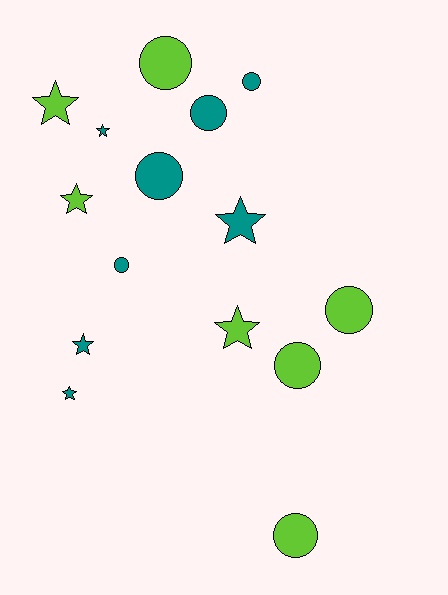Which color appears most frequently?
Teal, with 8 objects.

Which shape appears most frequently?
Circle, with 8 objects.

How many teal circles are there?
There are 4 teal circles.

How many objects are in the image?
There are 15 objects.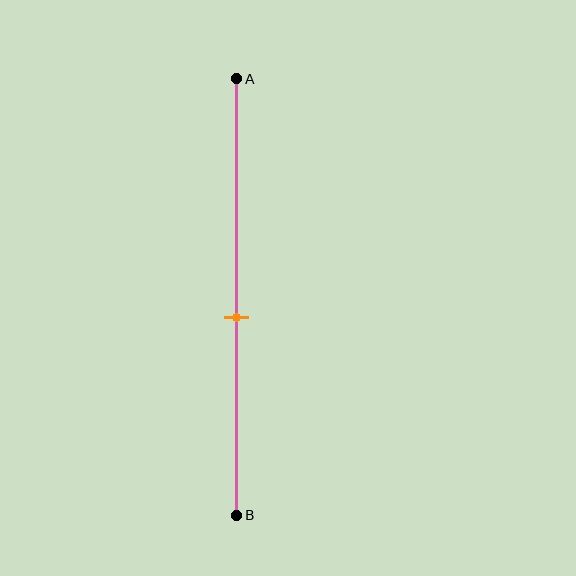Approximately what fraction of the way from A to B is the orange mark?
The orange mark is approximately 55% of the way from A to B.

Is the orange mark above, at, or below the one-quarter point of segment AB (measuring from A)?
The orange mark is below the one-quarter point of segment AB.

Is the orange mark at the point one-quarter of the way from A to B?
No, the mark is at about 55% from A, not at the 25% one-quarter point.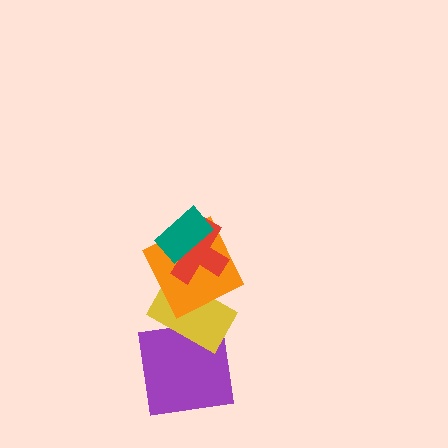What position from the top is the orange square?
The orange square is 3rd from the top.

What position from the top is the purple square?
The purple square is 5th from the top.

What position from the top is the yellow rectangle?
The yellow rectangle is 4th from the top.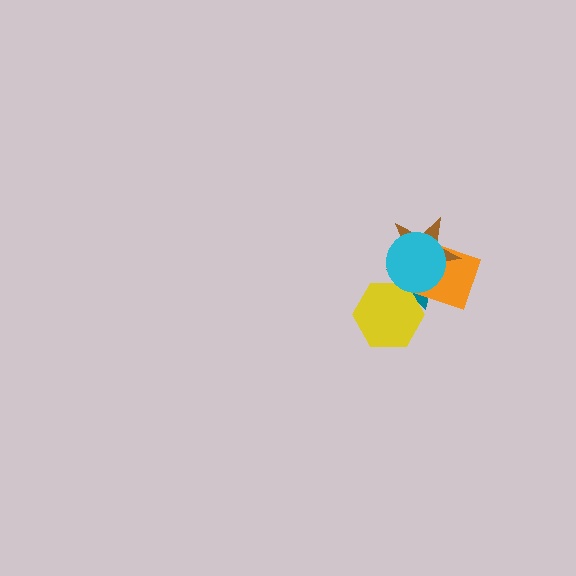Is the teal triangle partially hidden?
Yes, it is partially covered by another shape.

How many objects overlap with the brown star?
3 objects overlap with the brown star.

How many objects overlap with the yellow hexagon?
1 object overlaps with the yellow hexagon.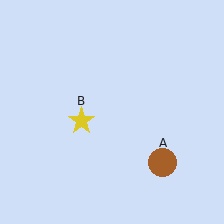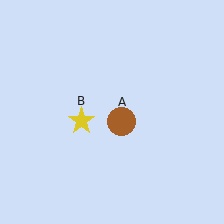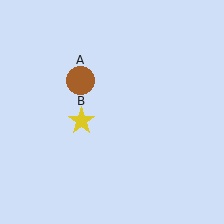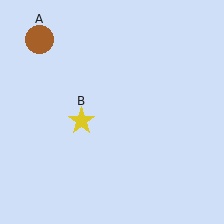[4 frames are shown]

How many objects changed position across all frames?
1 object changed position: brown circle (object A).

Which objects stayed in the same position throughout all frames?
Yellow star (object B) remained stationary.